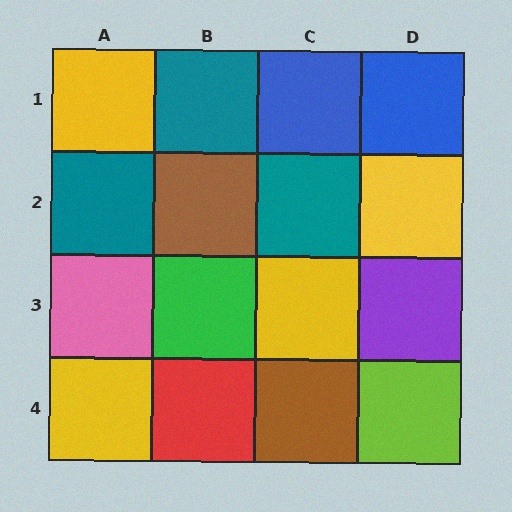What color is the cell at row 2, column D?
Yellow.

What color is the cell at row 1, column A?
Yellow.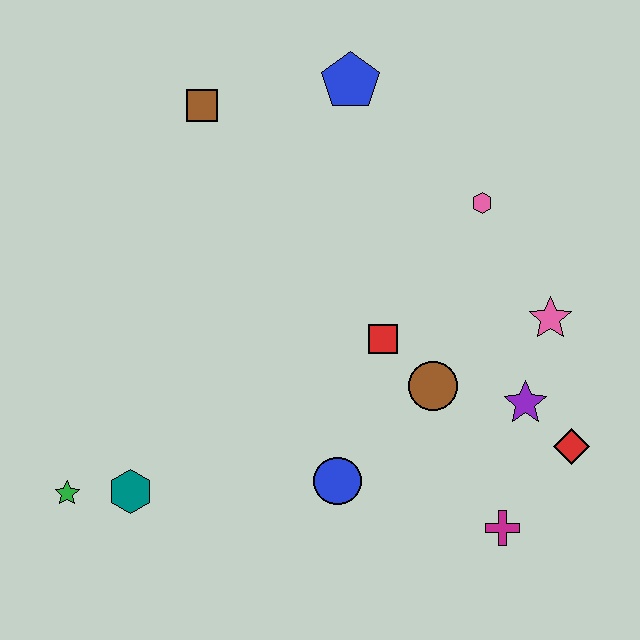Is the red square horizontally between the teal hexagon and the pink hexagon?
Yes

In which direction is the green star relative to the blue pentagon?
The green star is below the blue pentagon.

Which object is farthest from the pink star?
The green star is farthest from the pink star.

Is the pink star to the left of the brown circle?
No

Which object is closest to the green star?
The teal hexagon is closest to the green star.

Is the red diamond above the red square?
No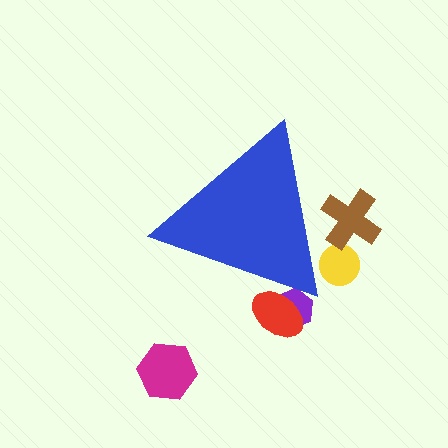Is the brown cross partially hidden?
Yes, the brown cross is partially hidden behind the blue triangle.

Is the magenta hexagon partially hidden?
No, the magenta hexagon is fully visible.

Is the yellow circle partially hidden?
Yes, the yellow circle is partially hidden behind the blue triangle.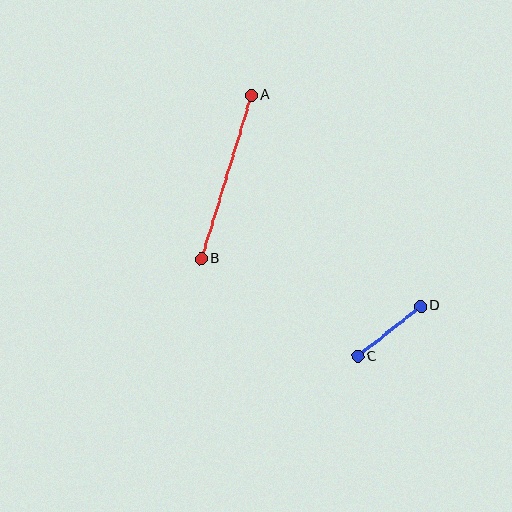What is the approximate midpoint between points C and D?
The midpoint is at approximately (389, 331) pixels.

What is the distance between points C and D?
The distance is approximately 81 pixels.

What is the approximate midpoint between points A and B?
The midpoint is at approximately (226, 177) pixels.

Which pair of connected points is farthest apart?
Points A and B are farthest apart.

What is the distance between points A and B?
The distance is approximately 171 pixels.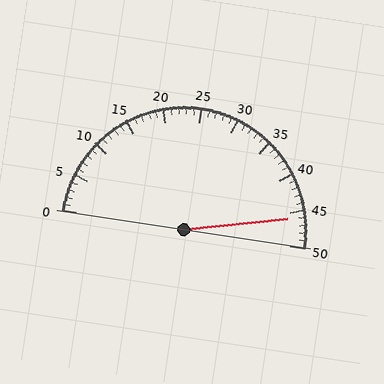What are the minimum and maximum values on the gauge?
The gauge ranges from 0 to 50.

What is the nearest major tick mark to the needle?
The nearest major tick mark is 45.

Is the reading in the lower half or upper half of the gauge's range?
The reading is in the upper half of the range (0 to 50).